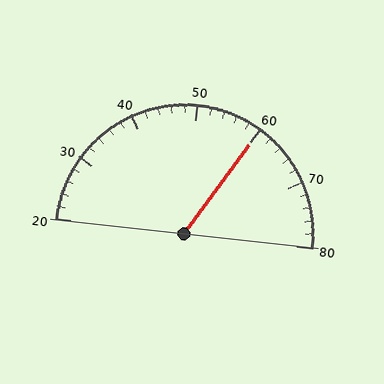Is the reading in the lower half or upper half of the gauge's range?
The reading is in the upper half of the range (20 to 80).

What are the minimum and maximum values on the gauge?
The gauge ranges from 20 to 80.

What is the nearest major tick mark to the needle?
The nearest major tick mark is 60.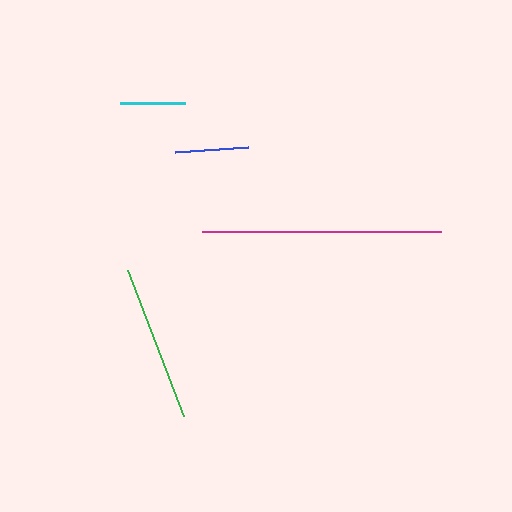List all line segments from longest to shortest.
From longest to shortest: magenta, green, blue, cyan.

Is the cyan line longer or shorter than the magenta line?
The magenta line is longer than the cyan line.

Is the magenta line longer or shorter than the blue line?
The magenta line is longer than the blue line.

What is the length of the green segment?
The green segment is approximately 156 pixels long.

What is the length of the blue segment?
The blue segment is approximately 74 pixels long.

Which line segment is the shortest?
The cyan line is the shortest at approximately 65 pixels.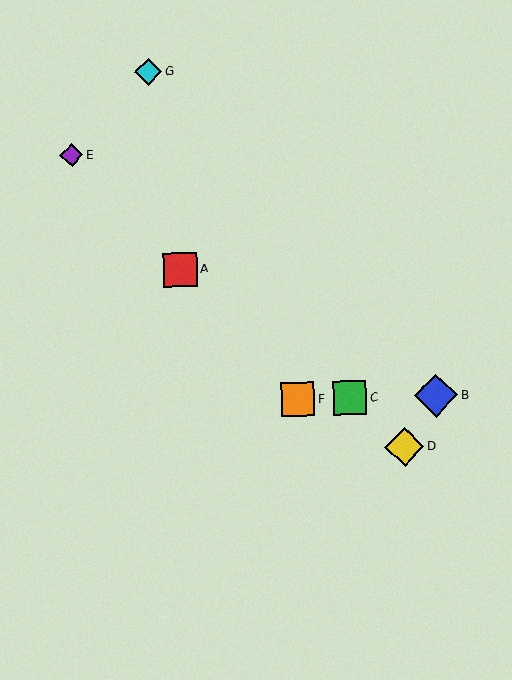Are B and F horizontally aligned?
Yes, both are at y≈395.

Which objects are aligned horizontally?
Objects B, C, F are aligned horizontally.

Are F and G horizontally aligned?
No, F is at y≈399 and G is at y≈72.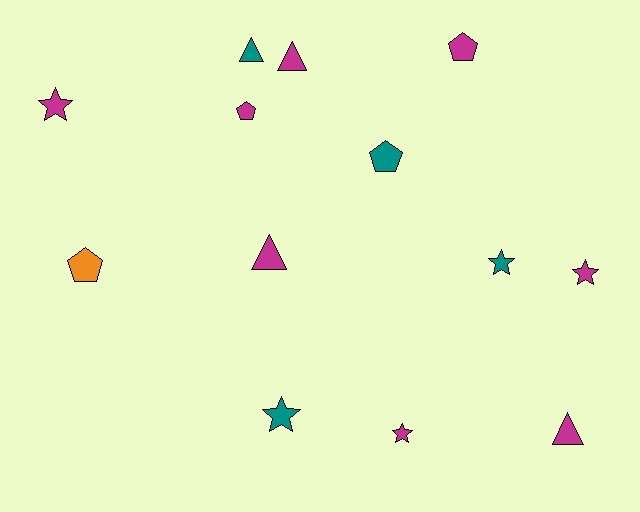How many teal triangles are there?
There is 1 teal triangle.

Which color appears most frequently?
Magenta, with 8 objects.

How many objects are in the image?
There are 13 objects.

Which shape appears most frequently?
Star, with 5 objects.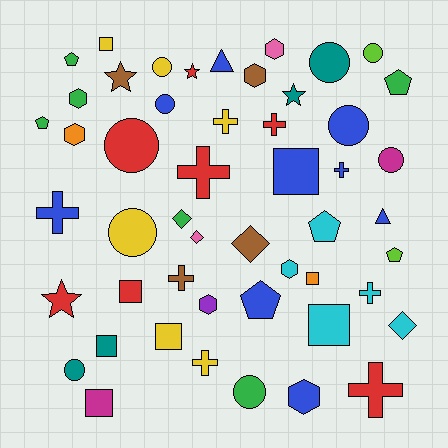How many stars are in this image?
There are 4 stars.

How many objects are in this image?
There are 50 objects.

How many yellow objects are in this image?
There are 6 yellow objects.